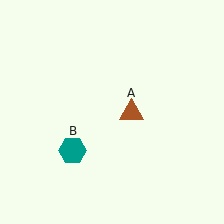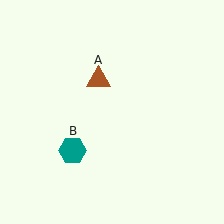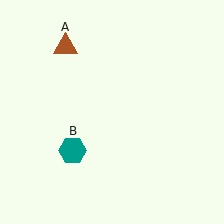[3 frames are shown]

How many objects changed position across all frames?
1 object changed position: brown triangle (object A).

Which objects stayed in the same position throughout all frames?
Teal hexagon (object B) remained stationary.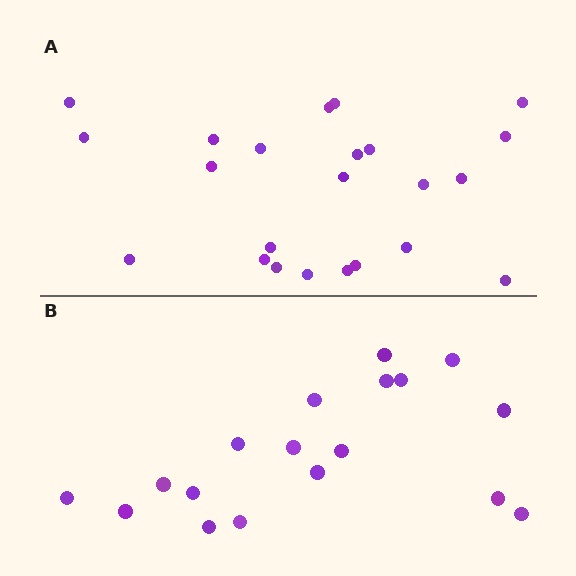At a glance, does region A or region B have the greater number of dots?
Region A (the top region) has more dots.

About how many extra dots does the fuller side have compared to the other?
Region A has about 5 more dots than region B.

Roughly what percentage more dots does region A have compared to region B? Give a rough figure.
About 30% more.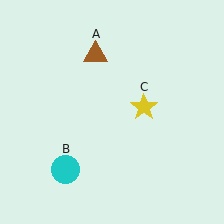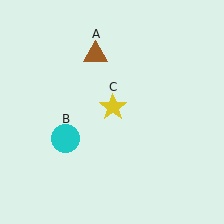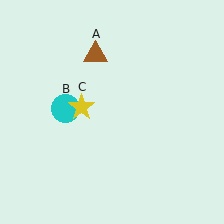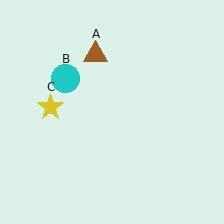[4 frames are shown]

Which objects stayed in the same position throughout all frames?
Brown triangle (object A) remained stationary.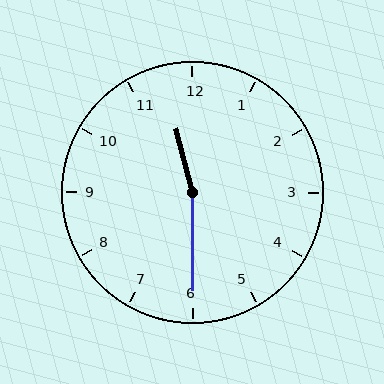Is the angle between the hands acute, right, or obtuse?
It is obtuse.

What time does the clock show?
11:30.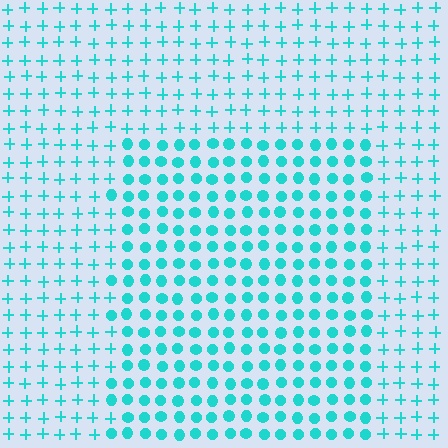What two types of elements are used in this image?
The image uses circles inside the rectangle region and plus signs outside it.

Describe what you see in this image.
The image is filled with small cyan elements arranged in a uniform grid. A rectangle-shaped region contains circles, while the surrounding area contains plus signs. The boundary is defined purely by the change in element shape.